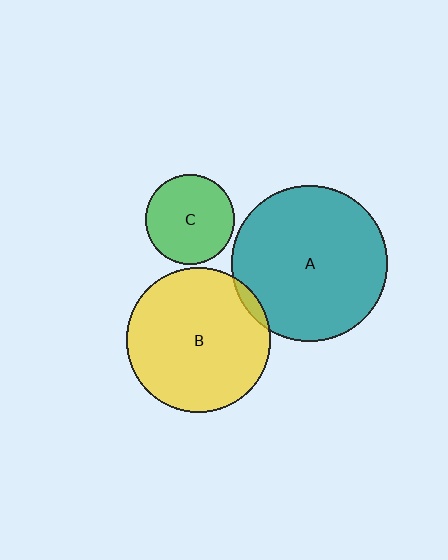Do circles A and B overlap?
Yes.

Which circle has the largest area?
Circle A (teal).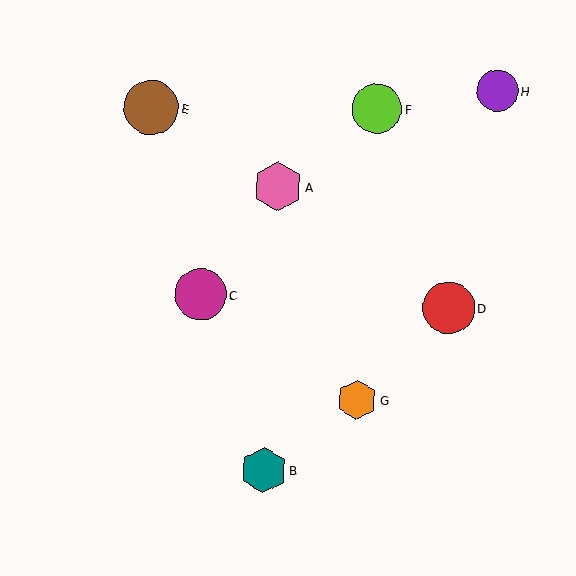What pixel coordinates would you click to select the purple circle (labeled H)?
Click at (497, 90) to select the purple circle H.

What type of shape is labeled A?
Shape A is a pink hexagon.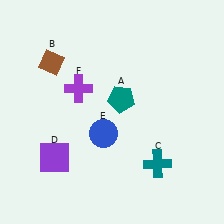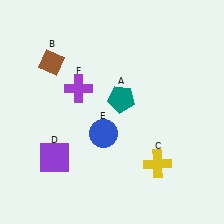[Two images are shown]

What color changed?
The cross (C) changed from teal in Image 1 to yellow in Image 2.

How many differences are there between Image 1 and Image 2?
There is 1 difference between the two images.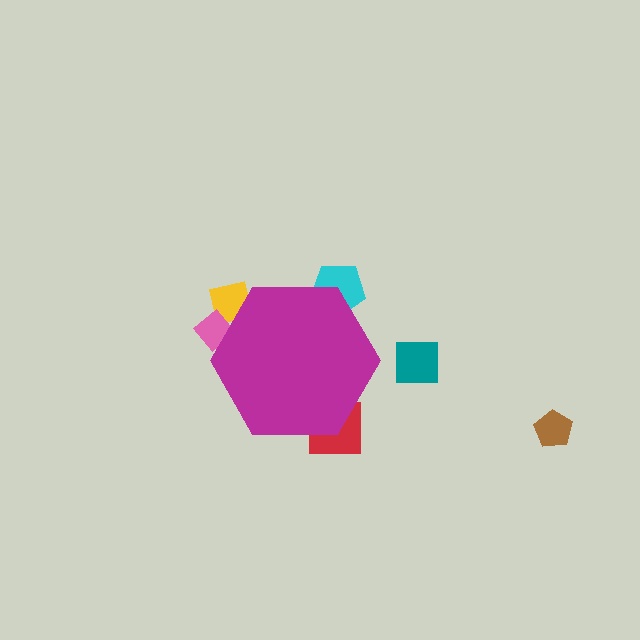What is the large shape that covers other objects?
A magenta hexagon.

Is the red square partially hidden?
Yes, the red square is partially hidden behind the magenta hexagon.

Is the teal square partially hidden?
No, the teal square is fully visible.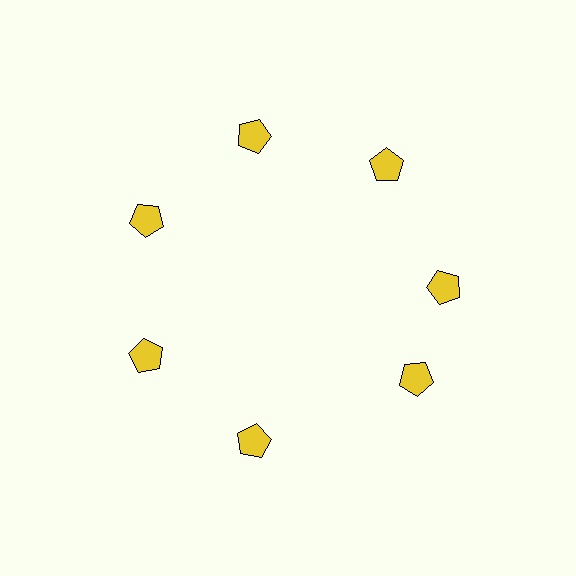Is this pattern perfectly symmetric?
No. The 7 yellow pentagons are arranged in a ring, but one element near the 5 o'clock position is rotated out of alignment along the ring, breaking the 7-fold rotational symmetry.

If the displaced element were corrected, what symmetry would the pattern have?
It would have 7-fold rotational symmetry — the pattern would map onto itself every 51 degrees.